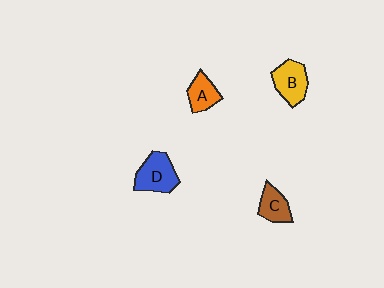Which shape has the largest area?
Shape D (blue).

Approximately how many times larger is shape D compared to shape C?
Approximately 1.5 times.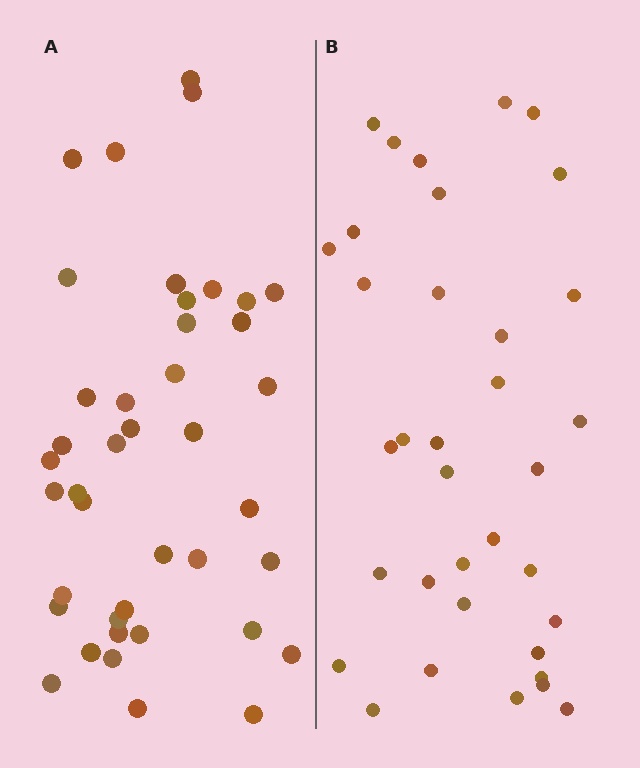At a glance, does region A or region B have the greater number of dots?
Region A (the left region) has more dots.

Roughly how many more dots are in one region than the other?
Region A has about 6 more dots than region B.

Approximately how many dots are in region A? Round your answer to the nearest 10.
About 40 dots. (The exact count is 41, which rounds to 40.)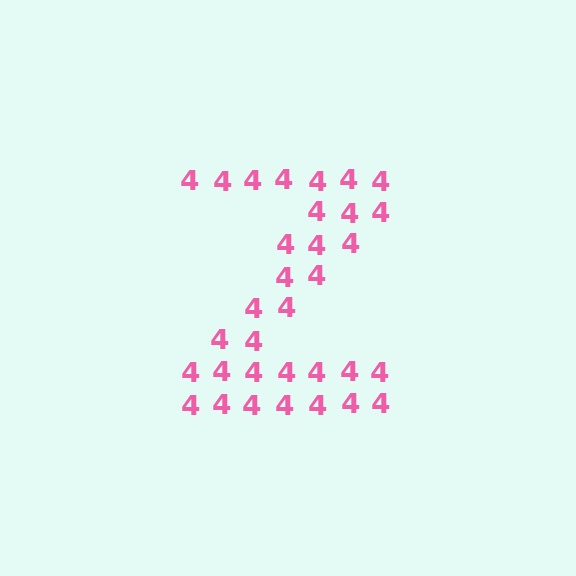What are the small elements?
The small elements are digit 4's.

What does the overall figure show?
The overall figure shows the letter Z.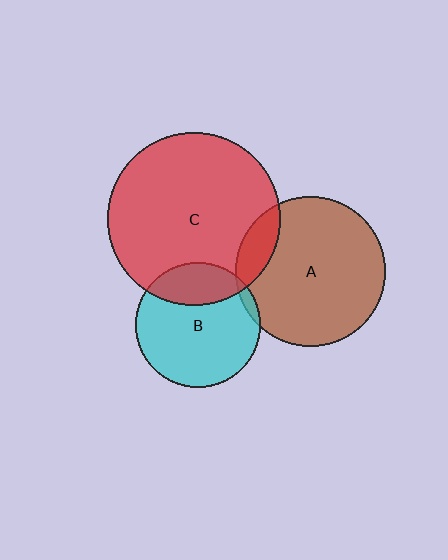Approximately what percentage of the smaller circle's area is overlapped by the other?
Approximately 25%.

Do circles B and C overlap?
Yes.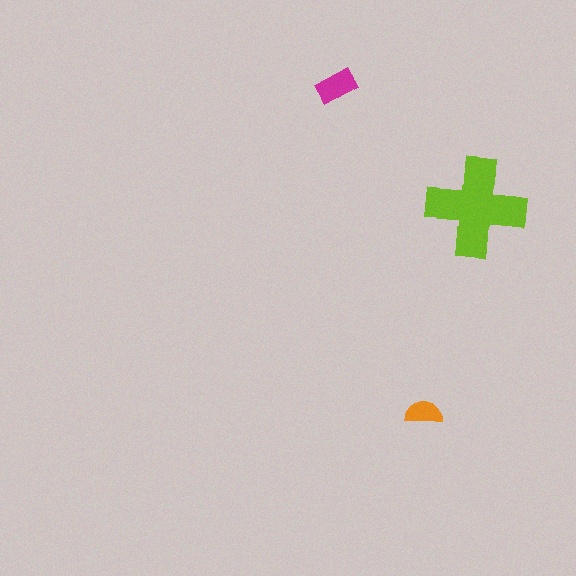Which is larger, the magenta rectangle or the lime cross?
The lime cross.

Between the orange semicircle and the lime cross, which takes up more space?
The lime cross.